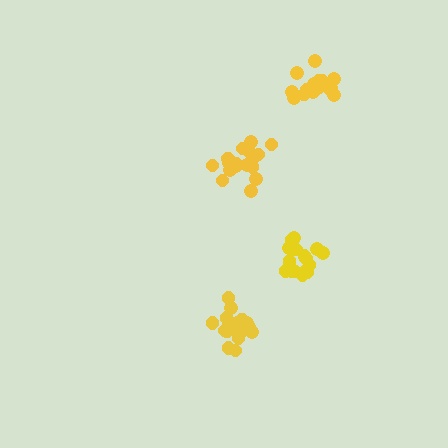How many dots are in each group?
Group 1: 19 dots, Group 2: 21 dots, Group 3: 17 dots, Group 4: 16 dots (73 total).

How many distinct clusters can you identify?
There are 4 distinct clusters.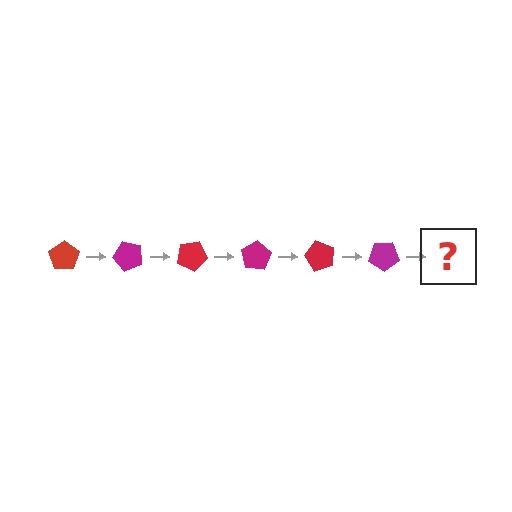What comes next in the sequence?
The next element should be a red pentagon, rotated 300 degrees from the start.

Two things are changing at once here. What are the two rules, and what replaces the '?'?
The two rules are that it rotates 50 degrees each step and the color cycles through red and magenta. The '?' should be a red pentagon, rotated 300 degrees from the start.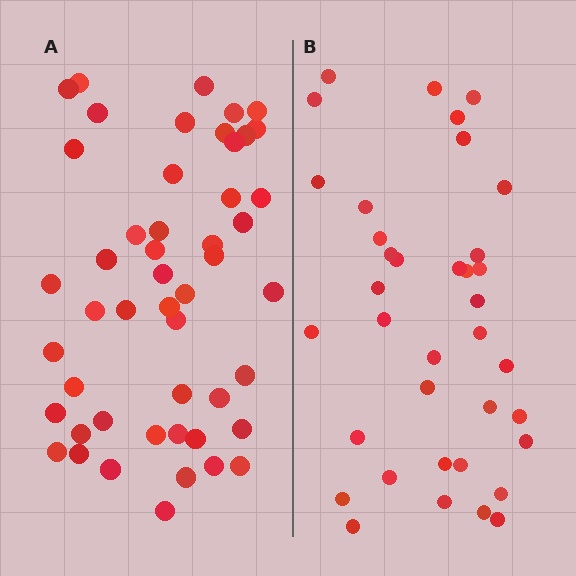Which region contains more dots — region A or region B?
Region A (the left region) has more dots.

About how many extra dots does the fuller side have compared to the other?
Region A has roughly 12 or so more dots than region B.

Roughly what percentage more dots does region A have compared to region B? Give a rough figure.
About 30% more.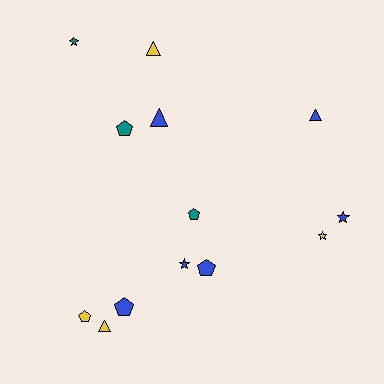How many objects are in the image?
There are 13 objects.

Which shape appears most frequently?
Pentagon, with 5 objects.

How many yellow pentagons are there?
There is 1 yellow pentagon.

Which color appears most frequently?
Blue, with 6 objects.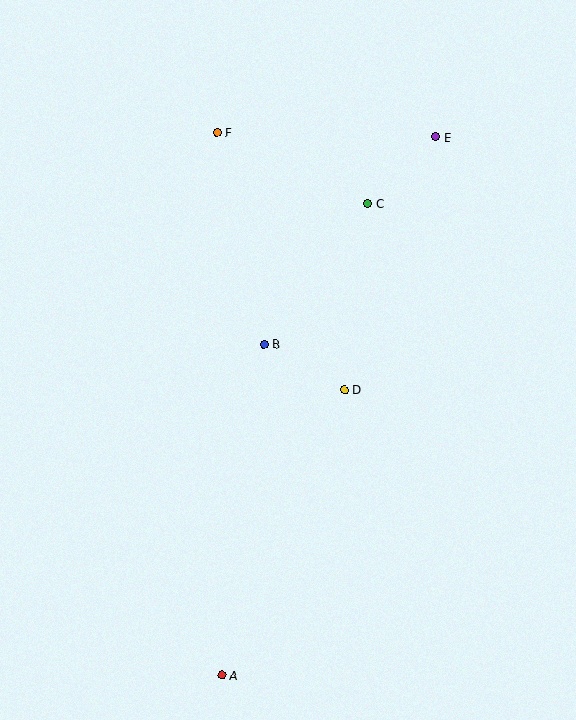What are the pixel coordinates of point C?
Point C is at (367, 204).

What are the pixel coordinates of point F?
Point F is at (217, 133).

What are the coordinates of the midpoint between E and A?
The midpoint between E and A is at (328, 406).